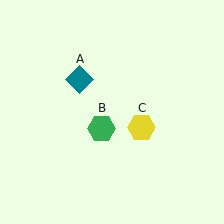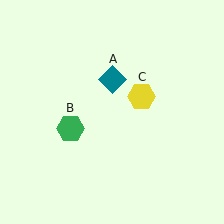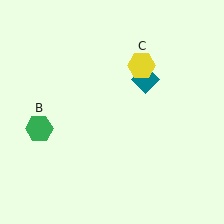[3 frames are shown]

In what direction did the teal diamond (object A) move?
The teal diamond (object A) moved right.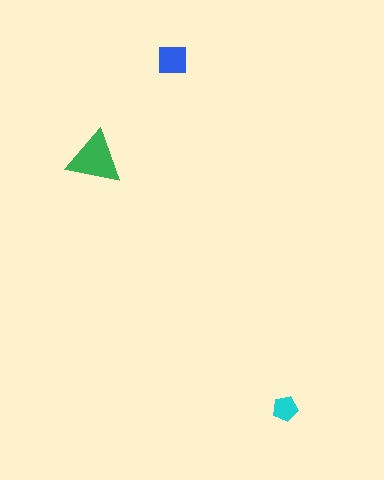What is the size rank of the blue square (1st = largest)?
2nd.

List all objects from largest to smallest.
The green triangle, the blue square, the cyan pentagon.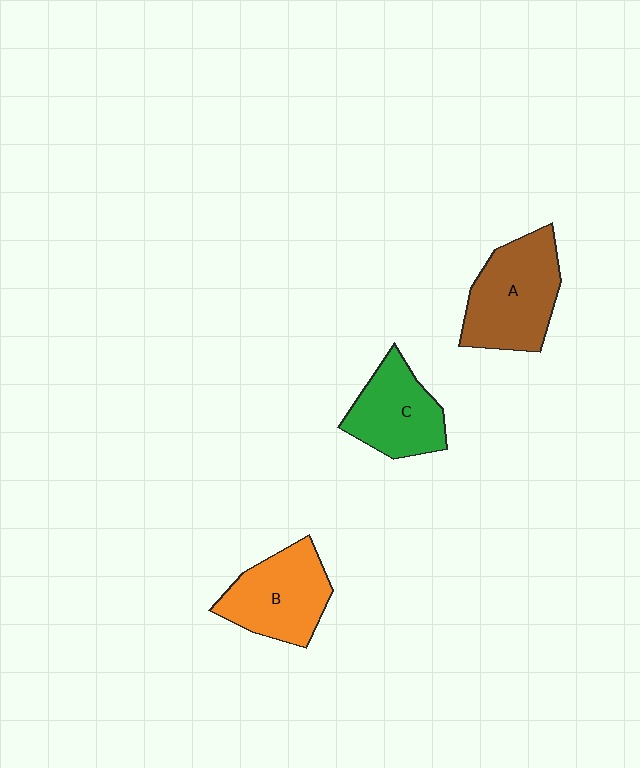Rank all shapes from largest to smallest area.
From largest to smallest: A (brown), B (orange), C (green).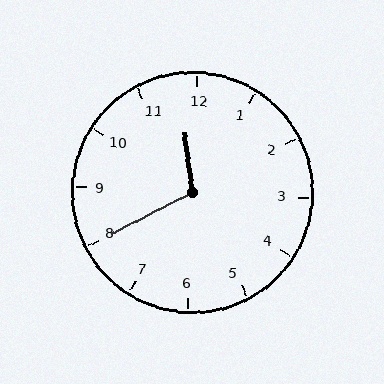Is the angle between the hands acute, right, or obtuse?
It is obtuse.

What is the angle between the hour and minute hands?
Approximately 110 degrees.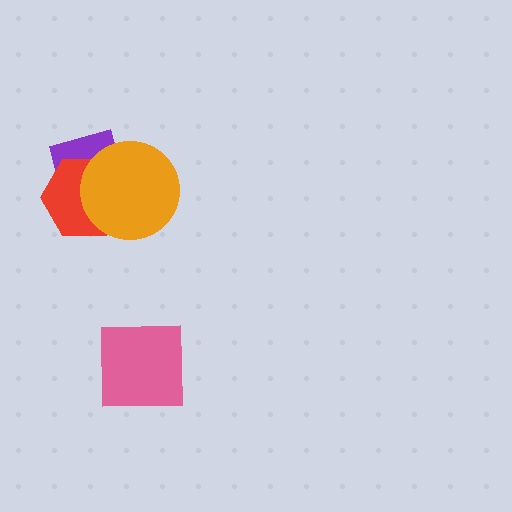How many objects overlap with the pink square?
0 objects overlap with the pink square.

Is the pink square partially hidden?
No, no other shape covers it.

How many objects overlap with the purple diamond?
2 objects overlap with the purple diamond.